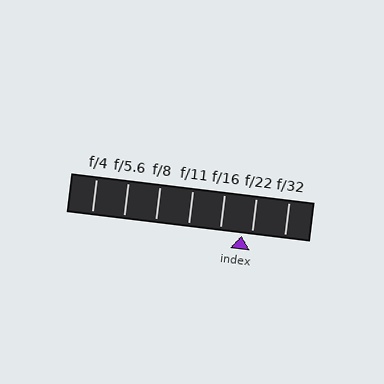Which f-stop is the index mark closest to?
The index mark is closest to f/22.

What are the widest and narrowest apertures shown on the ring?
The widest aperture shown is f/4 and the narrowest is f/32.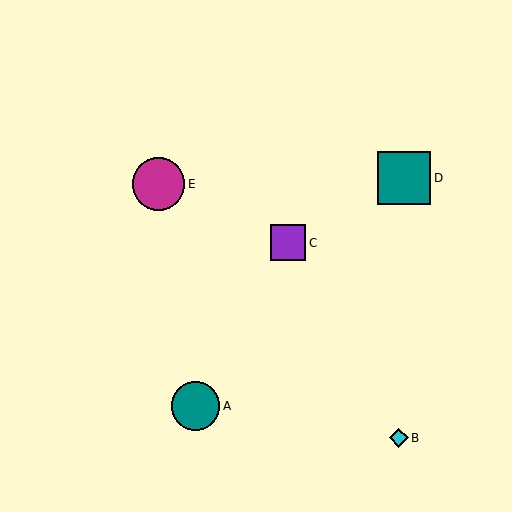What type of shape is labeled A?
Shape A is a teal circle.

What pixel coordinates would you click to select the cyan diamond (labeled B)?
Click at (399, 438) to select the cyan diamond B.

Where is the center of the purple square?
The center of the purple square is at (288, 243).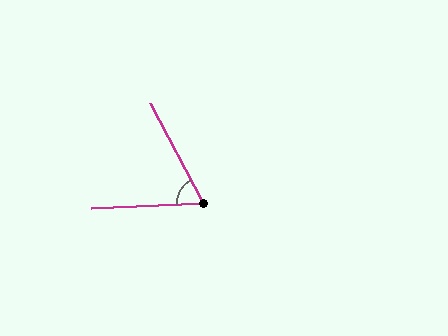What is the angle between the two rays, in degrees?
Approximately 65 degrees.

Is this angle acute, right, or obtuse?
It is acute.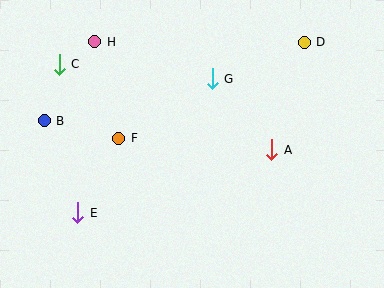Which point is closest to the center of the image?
Point G at (212, 79) is closest to the center.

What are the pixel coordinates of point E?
Point E is at (78, 213).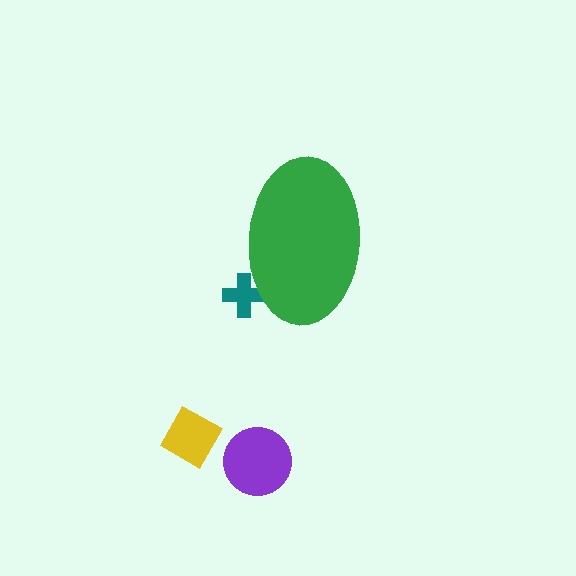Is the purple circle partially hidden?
No, the purple circle is fully visible.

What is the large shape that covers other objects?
A green ellipse.